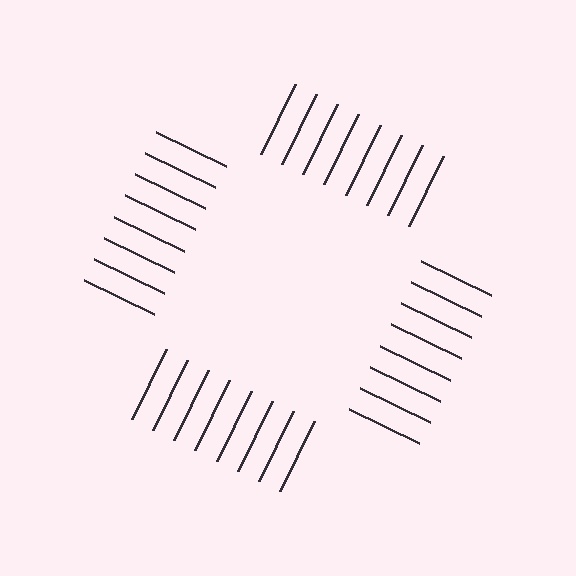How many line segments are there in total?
32 — 8 along each of the 4 edges.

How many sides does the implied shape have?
4 sides — the line-ends trace a square.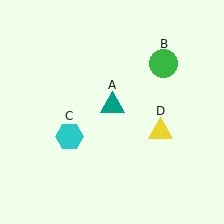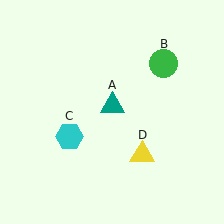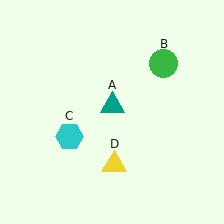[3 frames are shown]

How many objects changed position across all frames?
1 object changed position: yellow triangle (object D).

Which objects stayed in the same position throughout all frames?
Teal triangle (object A) and green circle (object B) and cyan hexagon (object C) remained stationary.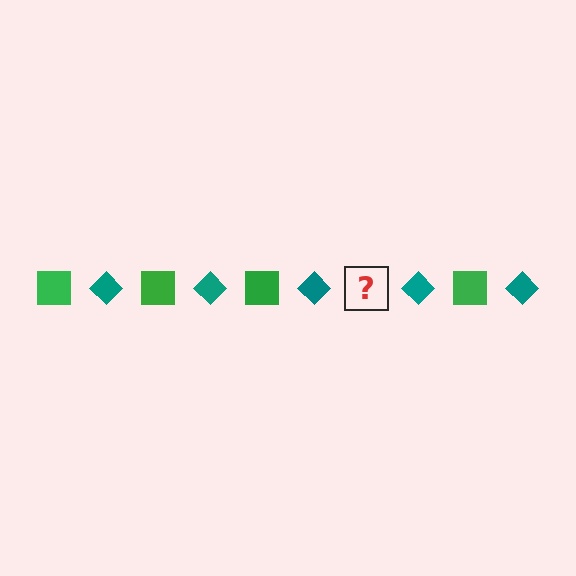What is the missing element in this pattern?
The missing element is a green square.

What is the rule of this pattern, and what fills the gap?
The rule is that the pattern alternates between green square and teal diamond. The gap should be filled with a green square.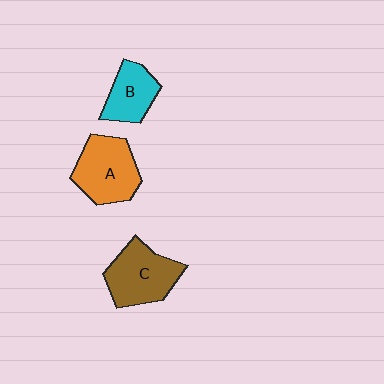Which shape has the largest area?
Shape A (orange).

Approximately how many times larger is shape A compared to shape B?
Approximately 1.4 times.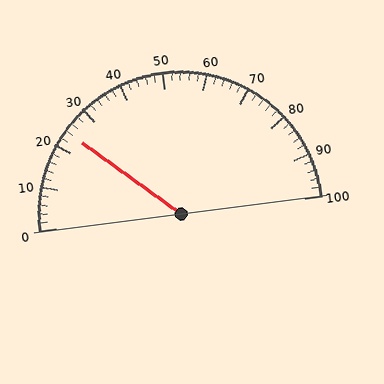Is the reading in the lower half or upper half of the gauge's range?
The reading is in the lower half of the range (0 to 100).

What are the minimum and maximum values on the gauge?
The gauge ranges from 0 to 100.